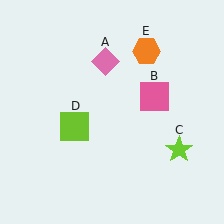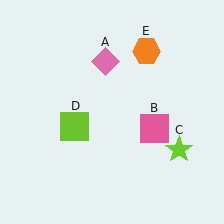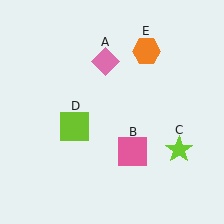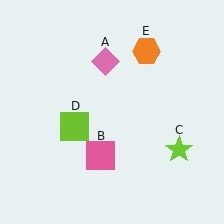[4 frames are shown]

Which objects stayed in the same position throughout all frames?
Pink diamond (object A) and lime star (object C) and lime square (object D) and orange hexagon (object E) remained stationary.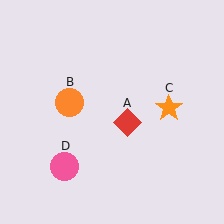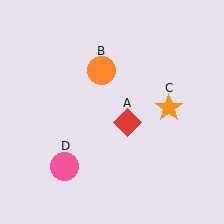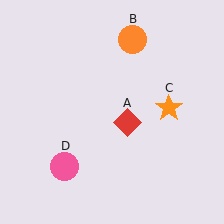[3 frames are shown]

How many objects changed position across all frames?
1 object changed position: orange circle (object B).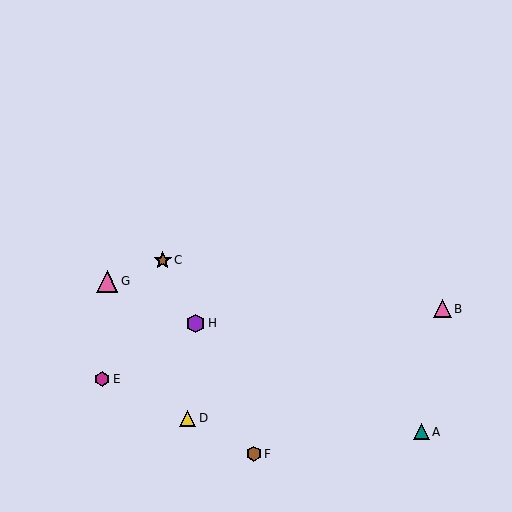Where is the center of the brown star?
The center of the brown star is at (163, 260).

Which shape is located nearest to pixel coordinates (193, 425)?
The yellow triangle (labeled D) at (188, 418) is nearest to that location.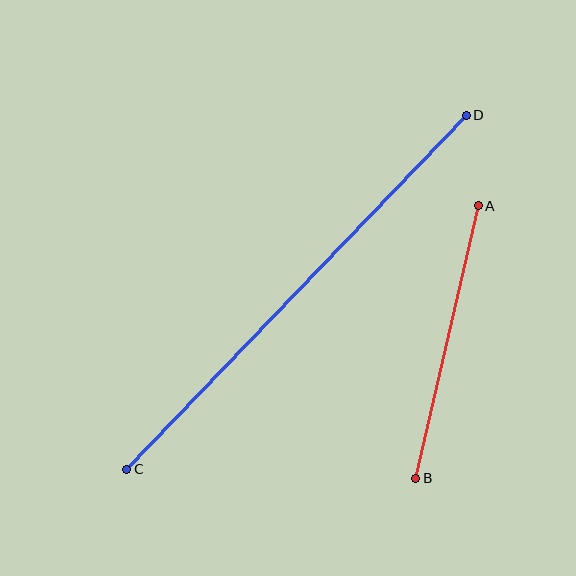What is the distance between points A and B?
The distance is approximately 279 pixels.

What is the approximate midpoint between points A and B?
The midpoint is at approximately (447, 342) pixels.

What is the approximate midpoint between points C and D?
The midpoint is at approximately (297, 292) pixels.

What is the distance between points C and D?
The distance is approximately 491 pixels.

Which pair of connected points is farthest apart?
Points C and D are farthest apart.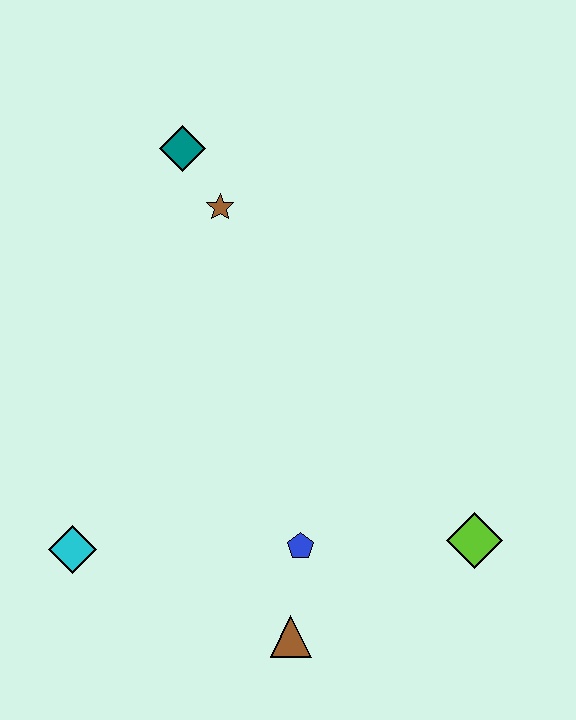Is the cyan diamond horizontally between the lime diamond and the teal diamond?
No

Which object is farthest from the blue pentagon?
The teal diamond is farthest from the blue pentagon.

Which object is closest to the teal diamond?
The brown star is closest to the teal diamond.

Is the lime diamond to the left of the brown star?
No